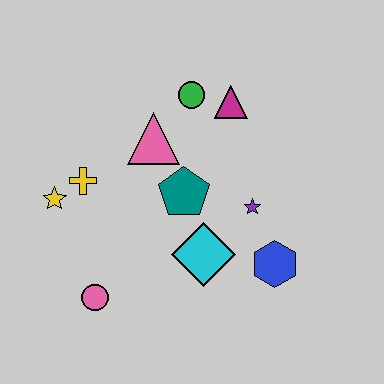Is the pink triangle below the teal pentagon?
No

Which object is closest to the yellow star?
The yellow cross is closest to the yellow star.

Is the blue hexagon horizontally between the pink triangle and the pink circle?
No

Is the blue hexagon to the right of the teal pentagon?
Yes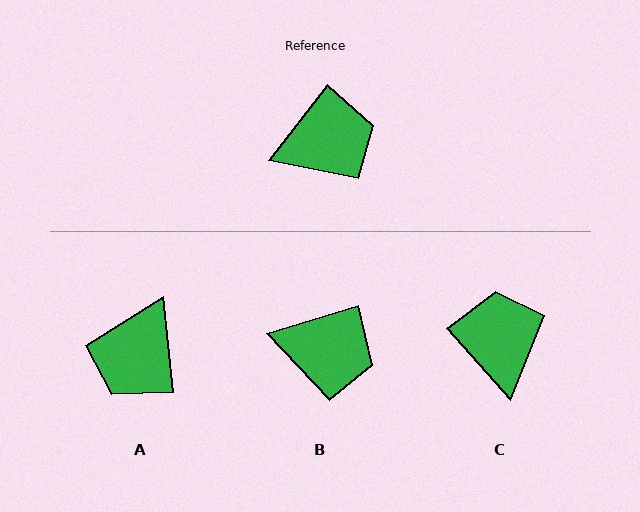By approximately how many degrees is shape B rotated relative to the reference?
Approximately 36 degrees clockwise.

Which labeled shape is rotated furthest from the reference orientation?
A, about 136 degrees away.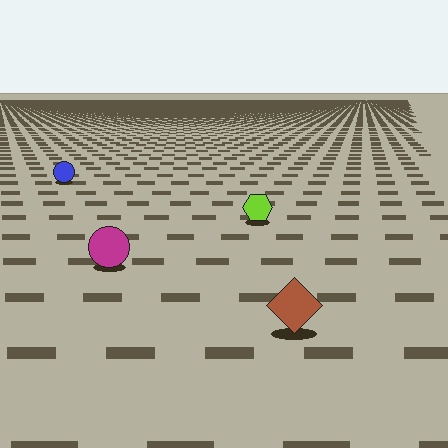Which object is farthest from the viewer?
The blue circle is farthest from the viewer. It appears smaller and the ground texture around it is denser.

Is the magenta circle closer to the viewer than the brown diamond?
No. The brown diamond is closer — you can tell from the texture gradient: the ground texture is coarser near it.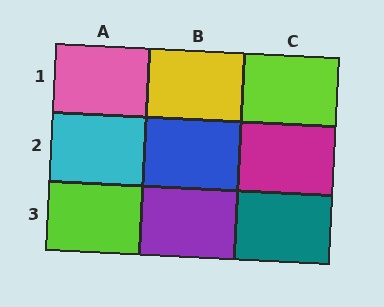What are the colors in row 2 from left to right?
Cyan, blue, magenta.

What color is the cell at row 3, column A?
Lime.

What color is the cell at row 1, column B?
Yellow.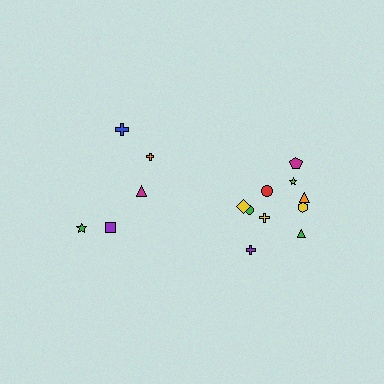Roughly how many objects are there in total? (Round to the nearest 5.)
Roughly 15 objects in total.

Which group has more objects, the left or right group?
The right group.